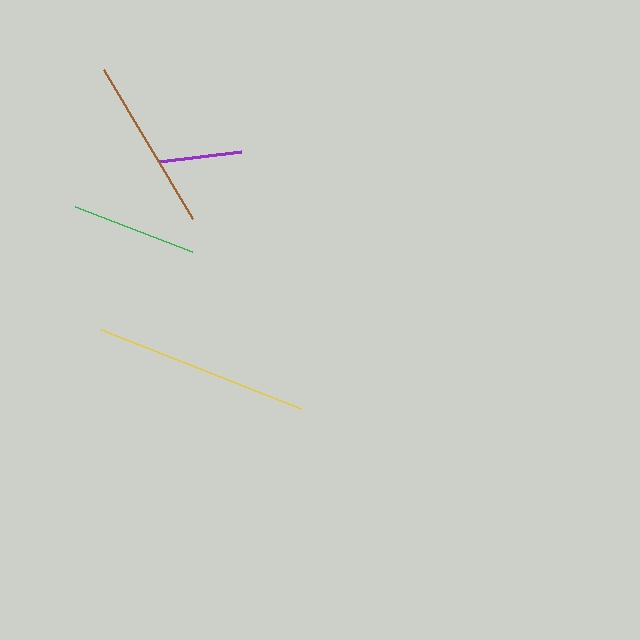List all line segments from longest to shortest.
From longest to shortest: yellow, brown, green, purple.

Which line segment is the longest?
The yellow line is the longest at approximately 215 pixels.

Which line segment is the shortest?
The purple line is the shortest at approximately 83 pixels.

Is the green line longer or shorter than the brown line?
The brown line is longer than the green line.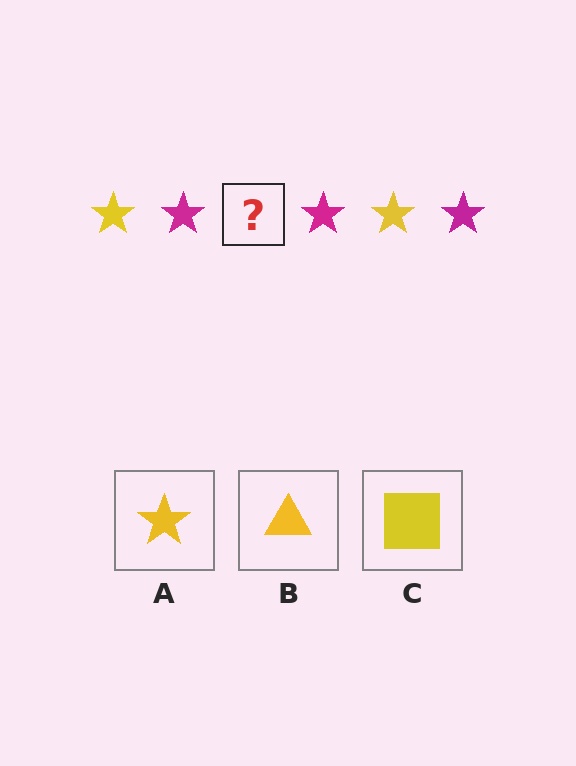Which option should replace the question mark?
Option A.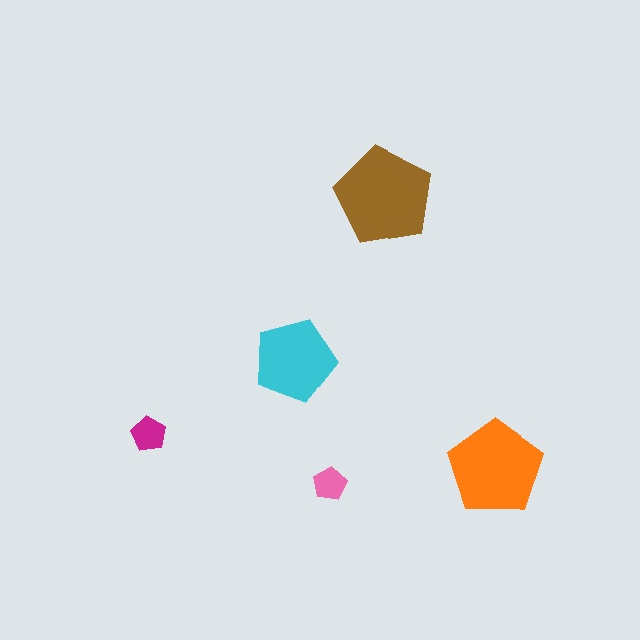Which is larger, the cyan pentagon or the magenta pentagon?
The cyan one.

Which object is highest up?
The brown pentagon is topmost.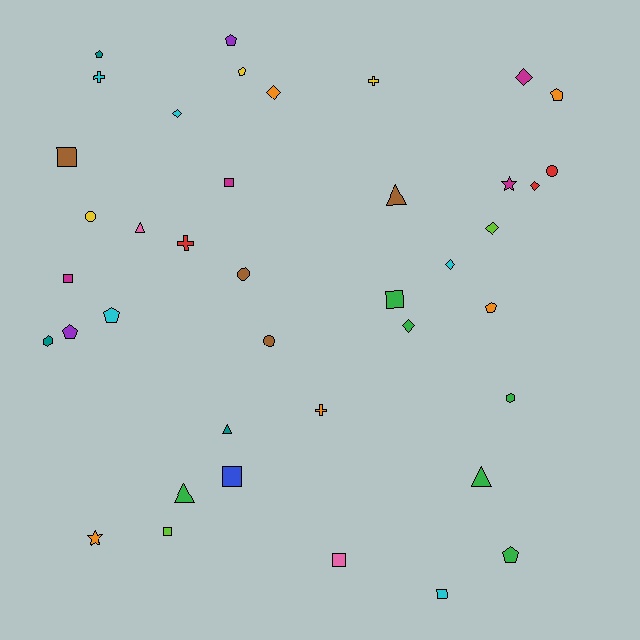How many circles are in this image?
There are 4 circles.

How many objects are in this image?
There are 40 objects.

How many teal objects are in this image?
There are 3 teal objects.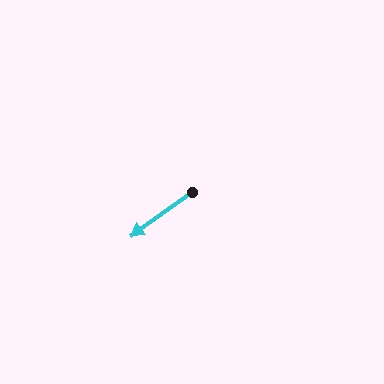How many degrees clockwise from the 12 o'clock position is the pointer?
Approximately 234 degrees.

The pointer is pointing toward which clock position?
Roughly 8 o'clock.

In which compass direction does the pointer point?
Southwest.